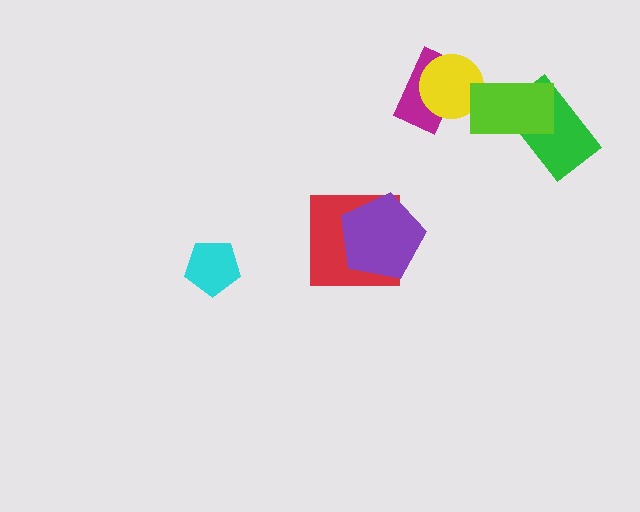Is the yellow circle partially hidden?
Yes, it is partially covered by another shape.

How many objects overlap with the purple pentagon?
1 object overlaps with the purple pentagon.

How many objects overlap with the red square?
1 object overlaps with the red square.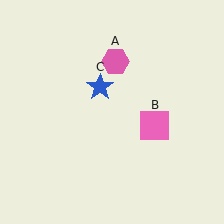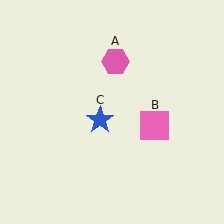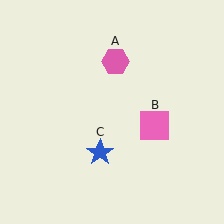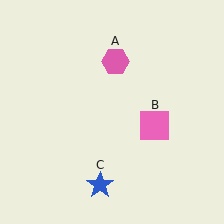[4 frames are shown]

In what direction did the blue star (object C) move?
The blue star (object C) moved down.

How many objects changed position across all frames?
1 object changed position: blue star (object C).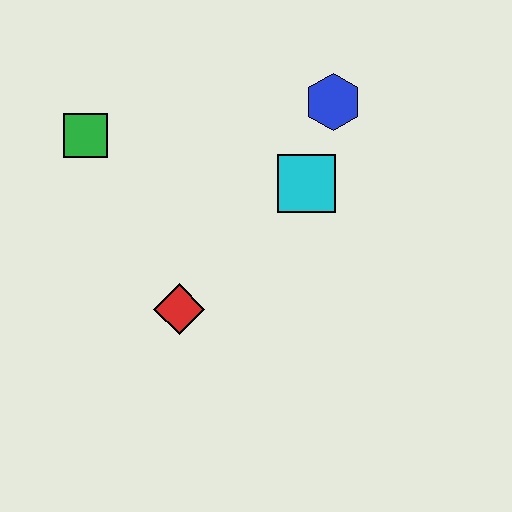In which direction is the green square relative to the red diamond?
The green square is above the red diamond.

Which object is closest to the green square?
The red diamond is closest to the green square.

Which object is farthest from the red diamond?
The blue hexagon is farthest from the red diamond.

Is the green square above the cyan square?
Yes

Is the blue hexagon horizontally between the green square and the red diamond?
No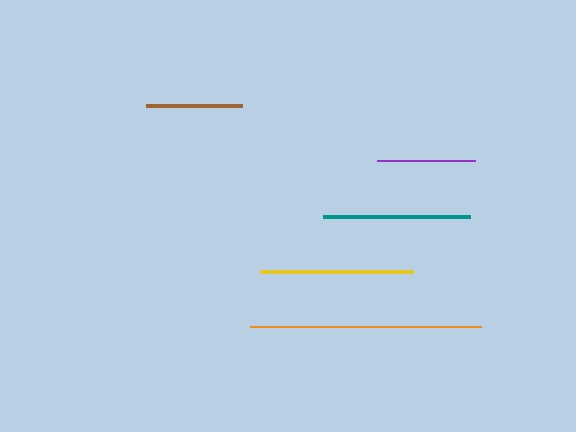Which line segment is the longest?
The orange line is the longest at approximately 230 pixels.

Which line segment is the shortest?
The brown line is the shortest at approximately 95 pixels.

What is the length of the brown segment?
The brown segment is approximately 95 pixels long.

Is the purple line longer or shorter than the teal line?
The teal line is longer than the purple line.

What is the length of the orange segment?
The orange segment is approximately 230 pixels long.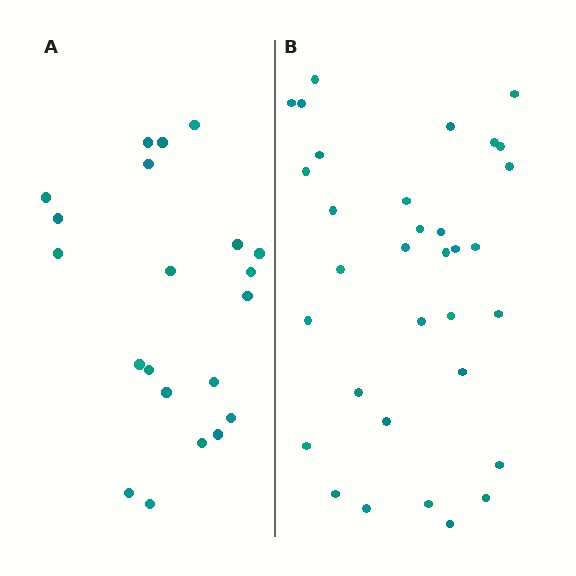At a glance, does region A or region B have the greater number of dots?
Region B (the right region) has more dots.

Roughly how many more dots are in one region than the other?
Region B has roughly 12 or so more dots than region A.